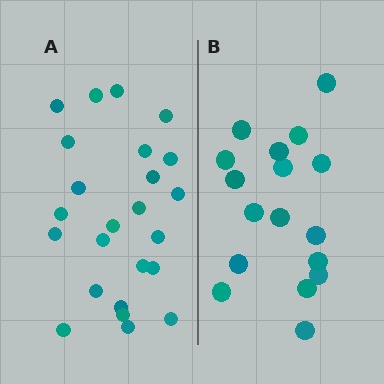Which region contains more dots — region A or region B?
Region A (the left region) has more dots.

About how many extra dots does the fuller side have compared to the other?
Region A has roughly 8 or so more dots than region B.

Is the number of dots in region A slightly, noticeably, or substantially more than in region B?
Region A has noticeably more, but not dramatically so. The ratio is roughly 1.4 to 1.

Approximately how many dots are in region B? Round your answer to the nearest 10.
About 20 dots. (The exact count is 17, which rounds to 20.)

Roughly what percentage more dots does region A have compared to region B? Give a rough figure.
About 40% more.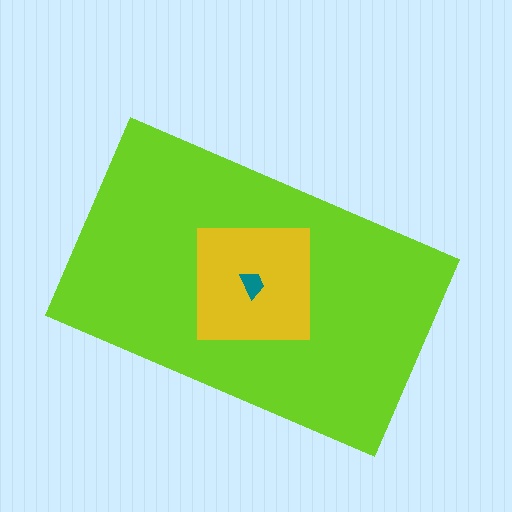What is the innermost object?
The teal trapezoid.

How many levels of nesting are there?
3.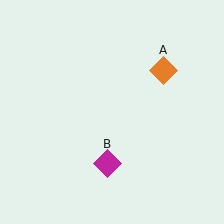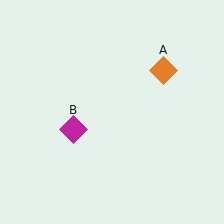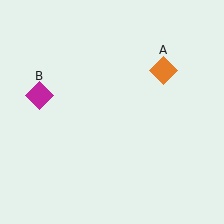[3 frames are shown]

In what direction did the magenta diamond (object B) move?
The magenta diamond (object B) moved up and to the left.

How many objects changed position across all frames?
1 object changed position: magenta diamond (object B).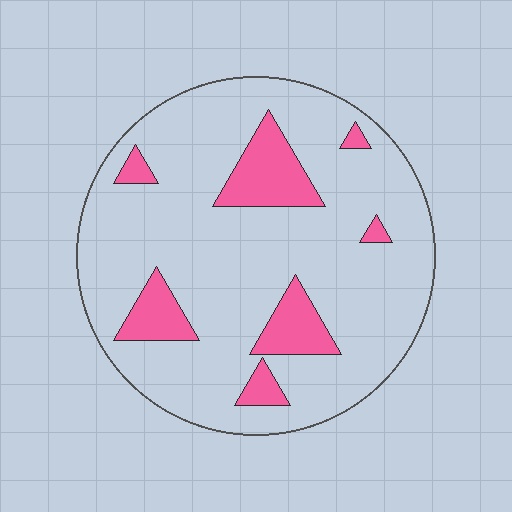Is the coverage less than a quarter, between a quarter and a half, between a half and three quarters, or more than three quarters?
Less than a quarter.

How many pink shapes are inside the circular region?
7.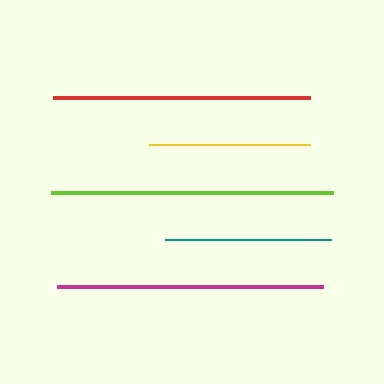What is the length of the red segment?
The red segment is approximately 258 pixels long.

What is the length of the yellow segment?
The yellow segment is approximately 162 pixels long.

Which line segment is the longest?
The lime line is the longest at approximately 282 pixels.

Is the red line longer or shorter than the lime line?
The lime line is longer than the red line.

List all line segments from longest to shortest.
From longest to shortest: lime, magenta, red, teal, yellow.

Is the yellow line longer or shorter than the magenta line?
The magenta line is longer than the yellow line.